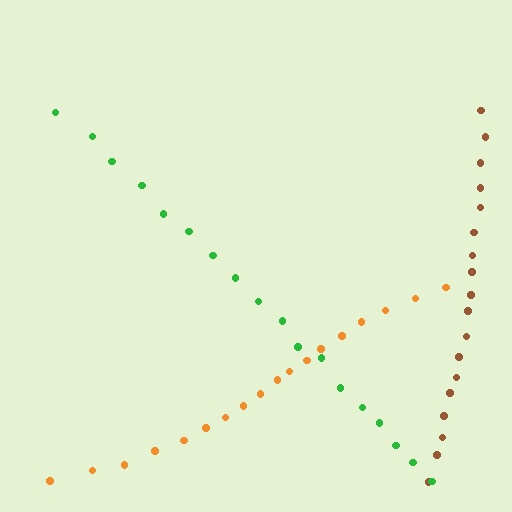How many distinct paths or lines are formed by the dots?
There are 3 distinct paths.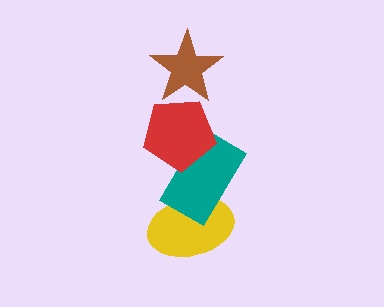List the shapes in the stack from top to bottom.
From top to bottom: the brown star, the red pentagon, the teal rectangle, the yellow ellipse.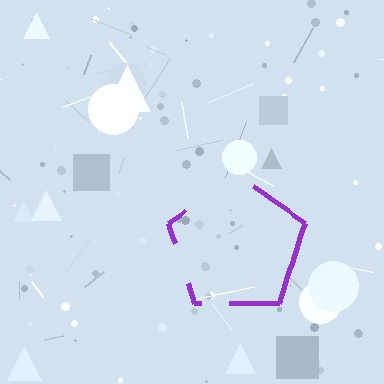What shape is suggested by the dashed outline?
The dashed outline suggests a pentagon.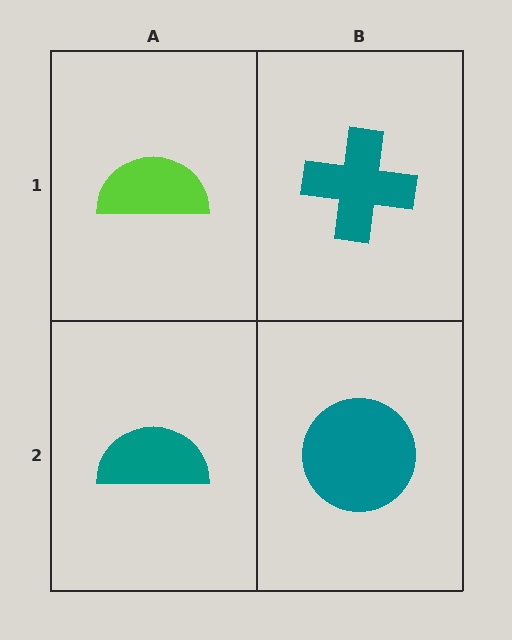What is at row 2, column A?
A teal semicircle.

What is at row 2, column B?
A teal circle.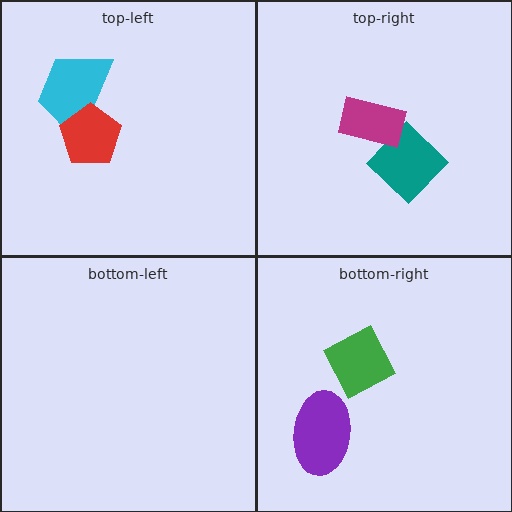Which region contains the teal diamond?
The top-right region.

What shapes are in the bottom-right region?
The green diamond, the purple ellipse.